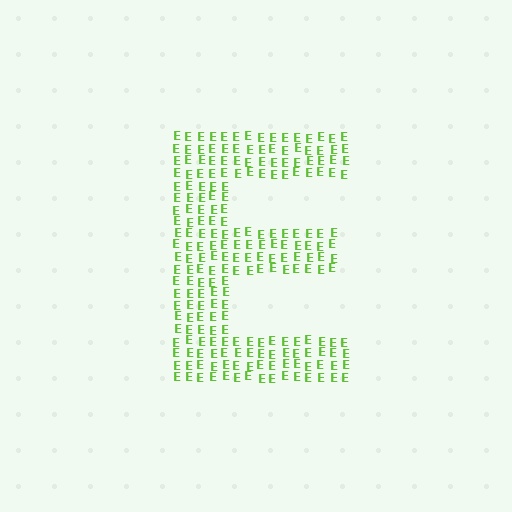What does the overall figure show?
The overall figure shows the letter E.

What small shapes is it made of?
It is made of small letter E's.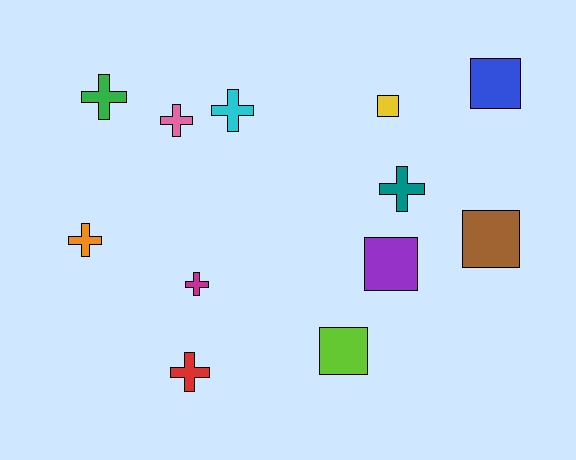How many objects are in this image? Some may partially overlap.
There are 12 objects.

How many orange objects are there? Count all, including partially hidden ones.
There is 1 orange object.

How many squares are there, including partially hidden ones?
There are 5 squares.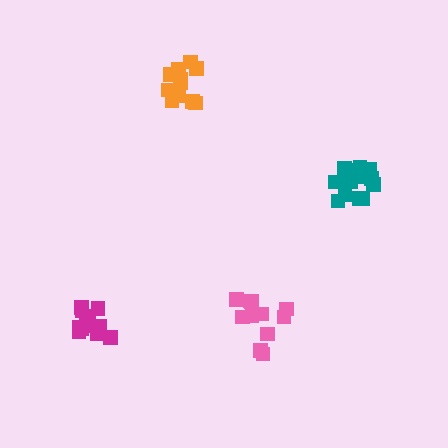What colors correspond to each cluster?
The clusters are colored: pink, orange, magenta, teal.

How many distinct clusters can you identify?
There are 4 distinct clusters.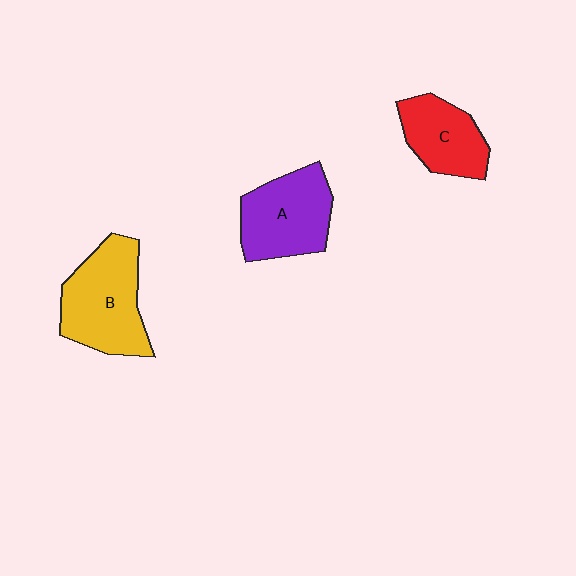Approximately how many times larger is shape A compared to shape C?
Approximately 1.3 times.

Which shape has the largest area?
Shape B (yellow).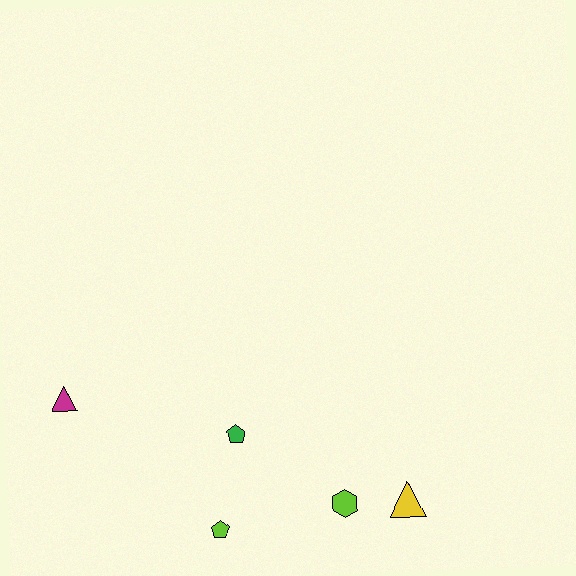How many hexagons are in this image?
There is 1 hexagon.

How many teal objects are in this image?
There are no teal objects.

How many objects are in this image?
There are 5 objects.